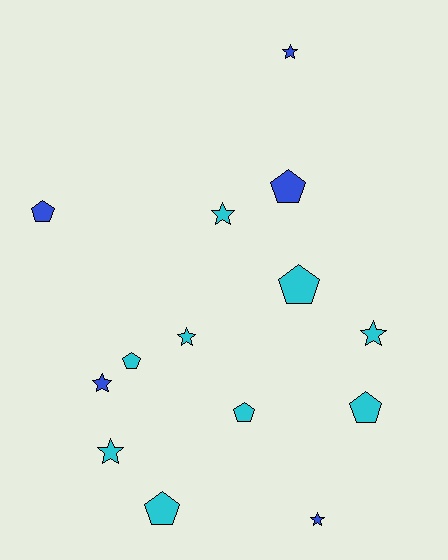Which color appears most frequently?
Cyan, with 9 objects.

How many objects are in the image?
There are 14 objects.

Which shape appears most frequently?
Pentagon, with 7 objects.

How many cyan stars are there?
There are 4 cyan stars.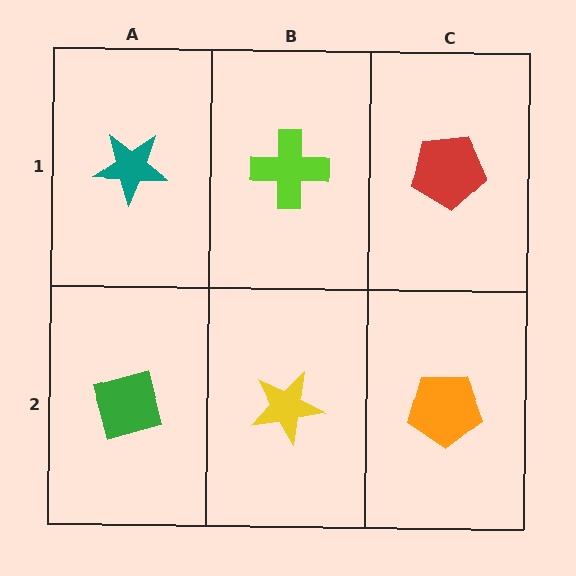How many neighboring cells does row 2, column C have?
2.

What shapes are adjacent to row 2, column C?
A red pentagon (row 1, column C), a yellow star (row 2, column B).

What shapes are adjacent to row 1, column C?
An orange pentagon (row 2, column C), a lime cross (row 1, column B).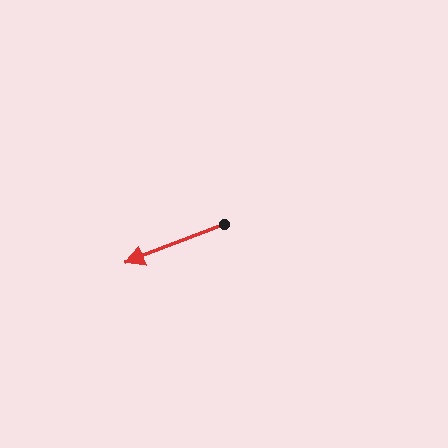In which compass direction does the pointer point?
West.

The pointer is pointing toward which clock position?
Roughly 8 o'clock.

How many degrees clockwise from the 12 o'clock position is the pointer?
Approximately 249 degrees.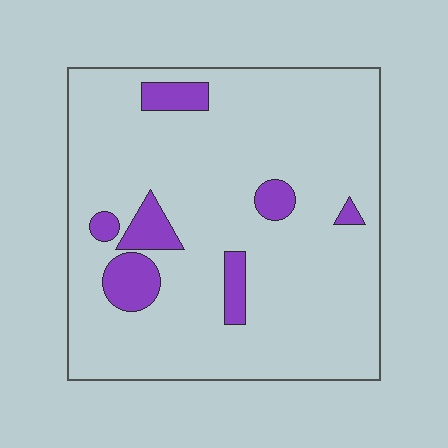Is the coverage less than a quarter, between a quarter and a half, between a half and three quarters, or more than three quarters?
Less than a quarter.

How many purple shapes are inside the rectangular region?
7.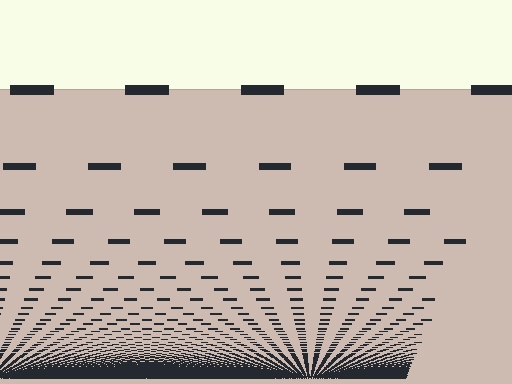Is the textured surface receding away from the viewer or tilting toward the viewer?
The surface appears to tilt toward the viewer. Texture elements get larger and sparser toward the top.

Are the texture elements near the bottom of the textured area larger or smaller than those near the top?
Smaller. The gradient is inverted — elements near the bottom are smaller and denser.